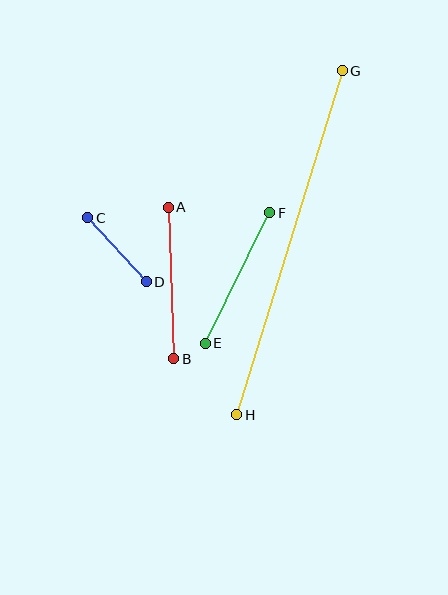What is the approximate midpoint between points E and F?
The midpoint is at approximately (238, 278) pixels.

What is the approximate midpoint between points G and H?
The midpoint is at approximately (290, 243) pixels.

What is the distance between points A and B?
The distance is approximately 152 pixels.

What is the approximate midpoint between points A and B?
The midpoint is at approximately (171, 283) pixels.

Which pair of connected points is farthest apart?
Points G and H are farthest apart.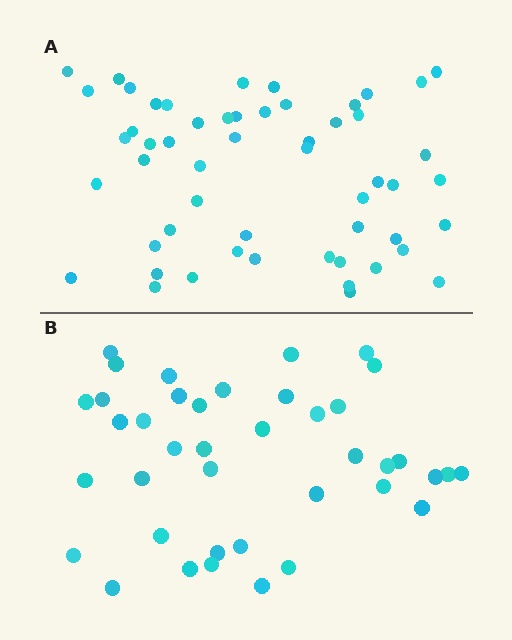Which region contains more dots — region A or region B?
Region A (the top region) has more dots.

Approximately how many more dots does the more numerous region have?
Region A has approximately 15 more dots than region B.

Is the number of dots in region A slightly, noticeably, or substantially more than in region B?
Region A has noticeably more, but not dramatically so. The ratio is roughly 1.4 to 1.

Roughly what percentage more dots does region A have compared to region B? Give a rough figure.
About 35% more.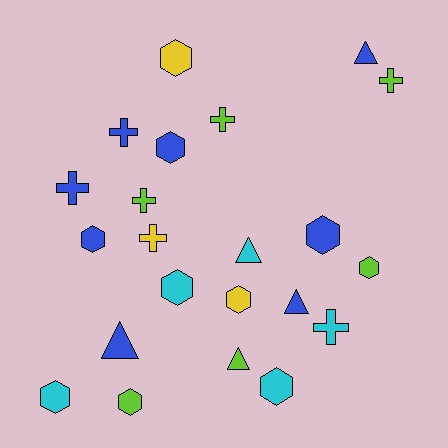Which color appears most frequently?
Blue, with 8 objects.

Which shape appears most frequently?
Hexagon, with 10 objects.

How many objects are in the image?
There are 22 objects.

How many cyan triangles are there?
There is 1 cyan triangle.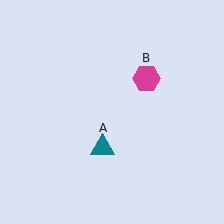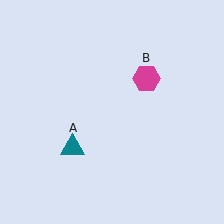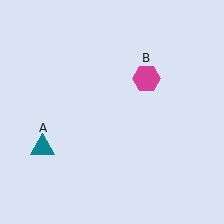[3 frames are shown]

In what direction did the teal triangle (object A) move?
The teal triangle (object A) moved left.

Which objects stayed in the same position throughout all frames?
Magenta hexagon (object B) remained stationary.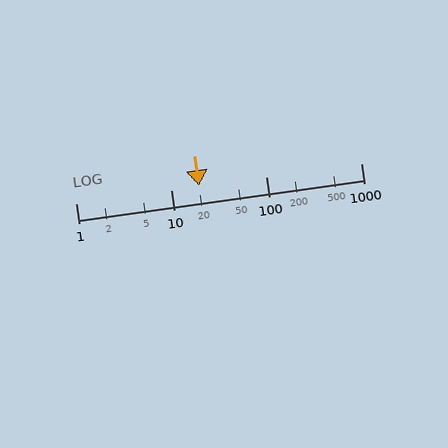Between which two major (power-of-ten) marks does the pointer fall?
The pointer is between 10 and 100.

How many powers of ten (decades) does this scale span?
The scale spans 3 decades, from 1 to 1000.